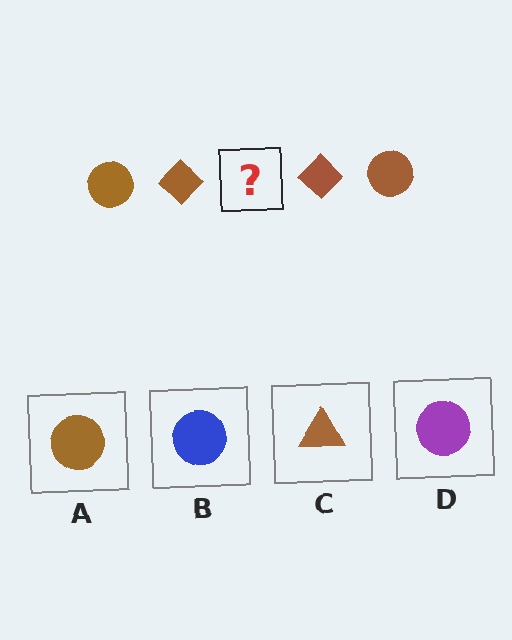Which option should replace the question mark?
Option A.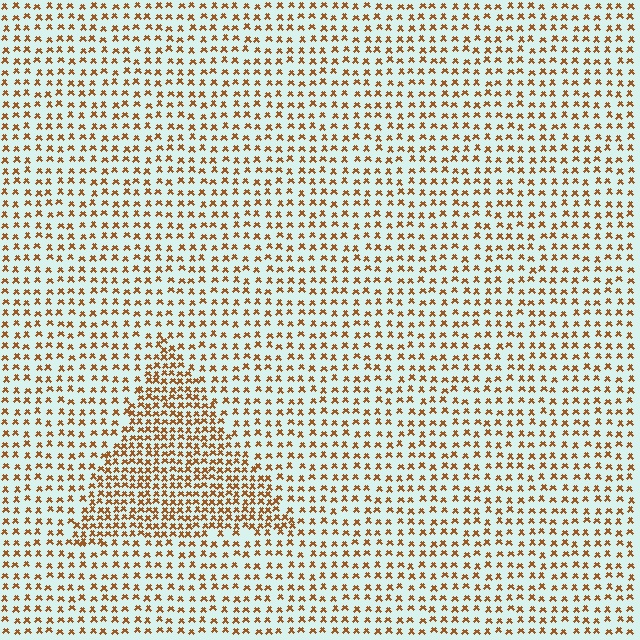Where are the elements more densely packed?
The elements are more densely packed inside the triangle boundary.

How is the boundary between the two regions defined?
The boundary is defined by a change in element density (approximately 1.9x ratio). All elements are the same color, size, and shape.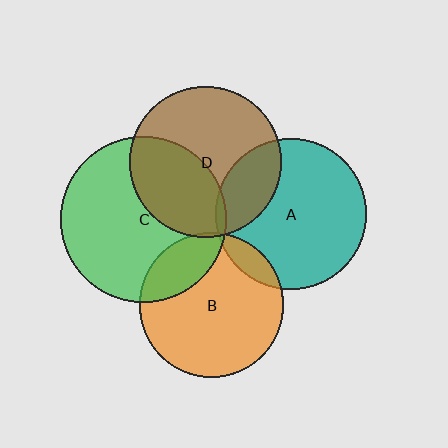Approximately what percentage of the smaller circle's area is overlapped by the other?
Approximately 5%.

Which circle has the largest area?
Circle C (green).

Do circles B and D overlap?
Yes.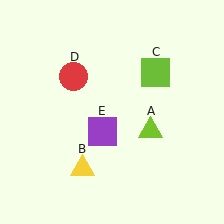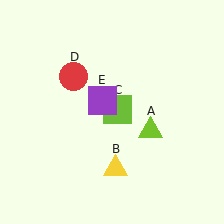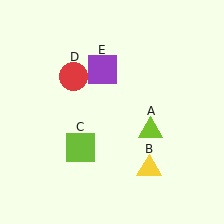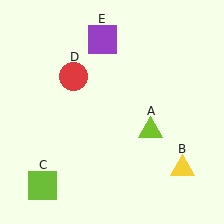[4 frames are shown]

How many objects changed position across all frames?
3 objects changed position: yellow triangle (object B), lime square (object C), purple square (object E).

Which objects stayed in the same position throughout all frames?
Lime triangle (object A) and red circle (object D) remained stationary.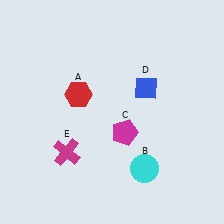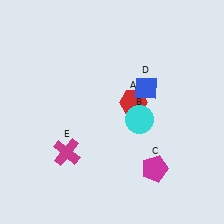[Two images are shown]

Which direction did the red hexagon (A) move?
The red hexagon (A) moved right.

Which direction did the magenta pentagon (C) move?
The magenta pentagon (C) moved down.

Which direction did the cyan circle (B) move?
The cyan circle (B) moved up.